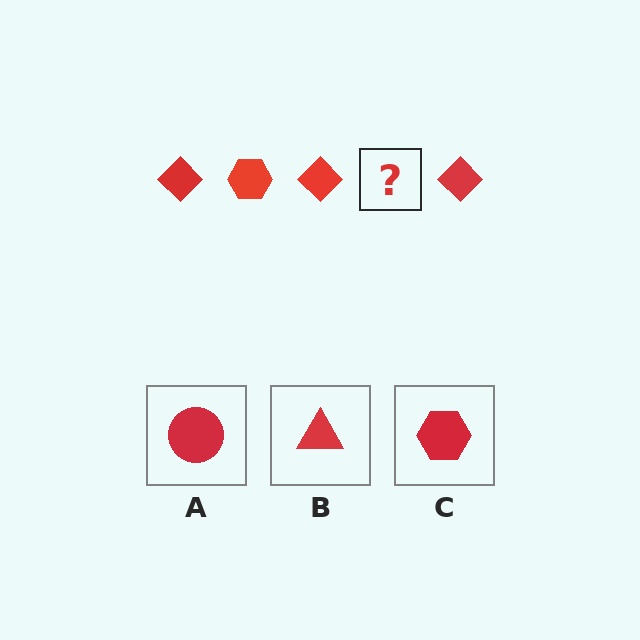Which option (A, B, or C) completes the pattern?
C.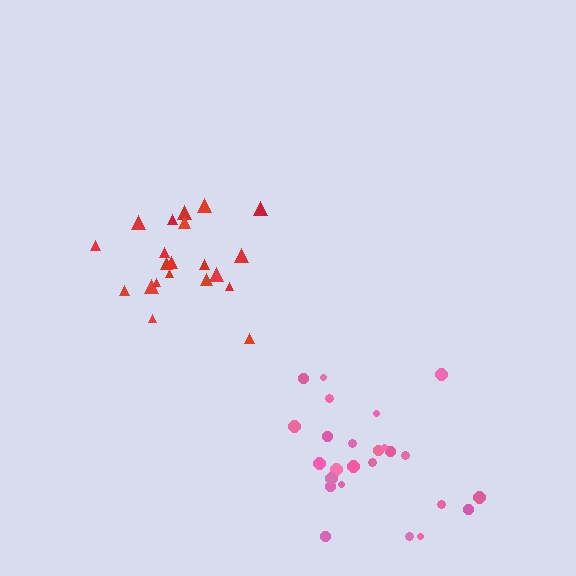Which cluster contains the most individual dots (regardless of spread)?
Pink (25).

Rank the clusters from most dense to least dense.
pink, red.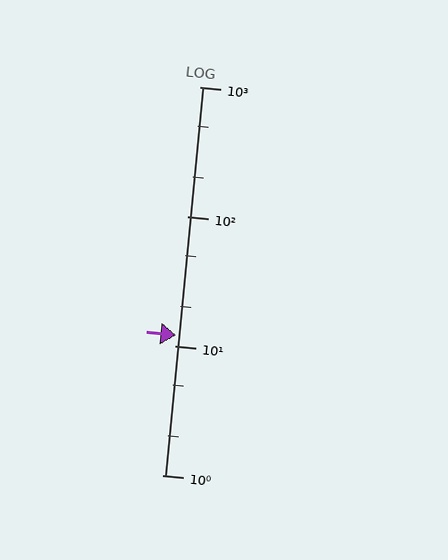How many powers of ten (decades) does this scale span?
The scale spans 3 decades, from 1 to 1000.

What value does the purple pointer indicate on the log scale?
The pointer indicates approximately 12.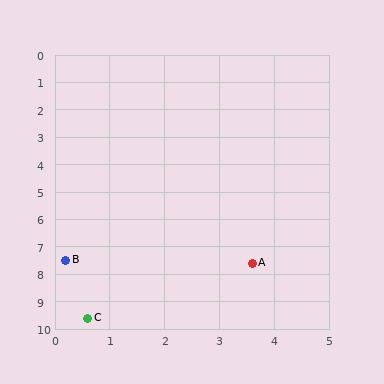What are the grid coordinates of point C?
Point C is at approximately (0.6, 9.6).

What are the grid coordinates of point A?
Point A is at approximately (3.6, 7.6).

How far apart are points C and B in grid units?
Points C and B are about 2.1 grid units apart.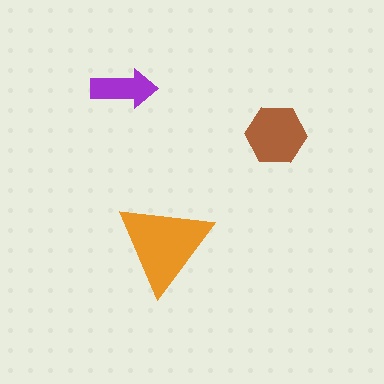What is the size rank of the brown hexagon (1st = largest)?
2nd.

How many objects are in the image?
There are 3 objects in the image.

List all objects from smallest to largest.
The purple arrow, the brown hexagon, the orange triangle.